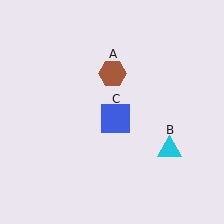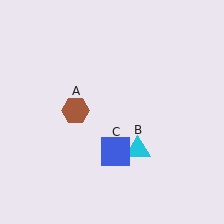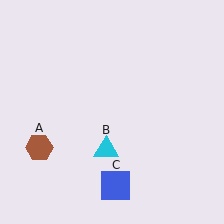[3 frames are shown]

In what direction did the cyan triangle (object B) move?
The cyan triangle (object B) moved left.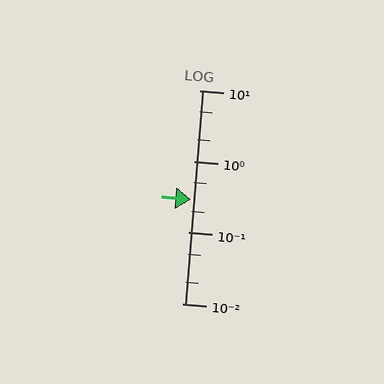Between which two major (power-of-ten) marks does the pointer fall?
The pointer is between 0.1 and 1.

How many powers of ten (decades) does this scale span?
The scale spans 3 decades, from 0.01 to 10.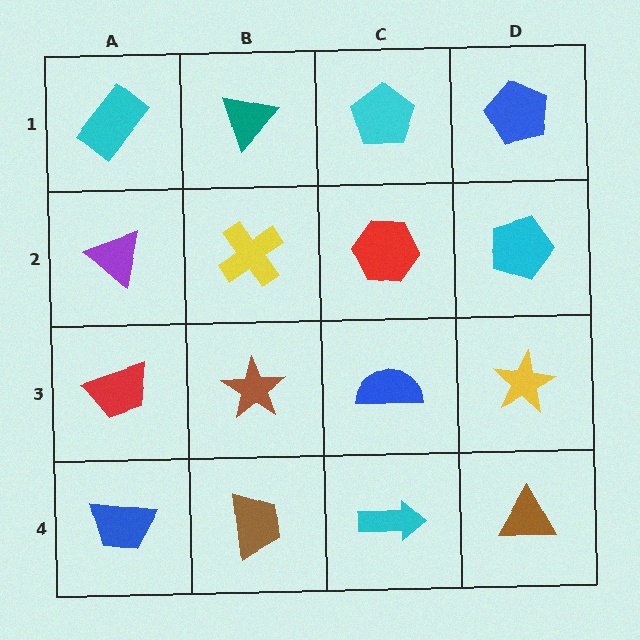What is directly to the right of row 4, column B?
A cyan arrow.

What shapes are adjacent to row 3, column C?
A red hexagon (row 2, column C), a cyan arrow (row 4, column C), a brown star (row 3, column B), a yellow star (row 3, column D).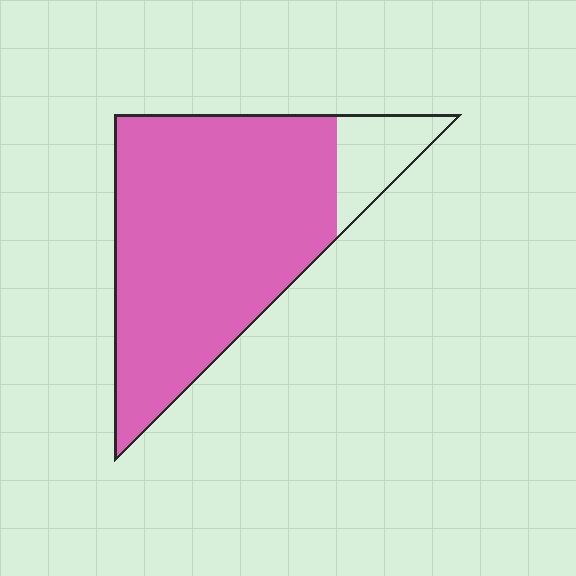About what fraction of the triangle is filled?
About seven eighths (7/8).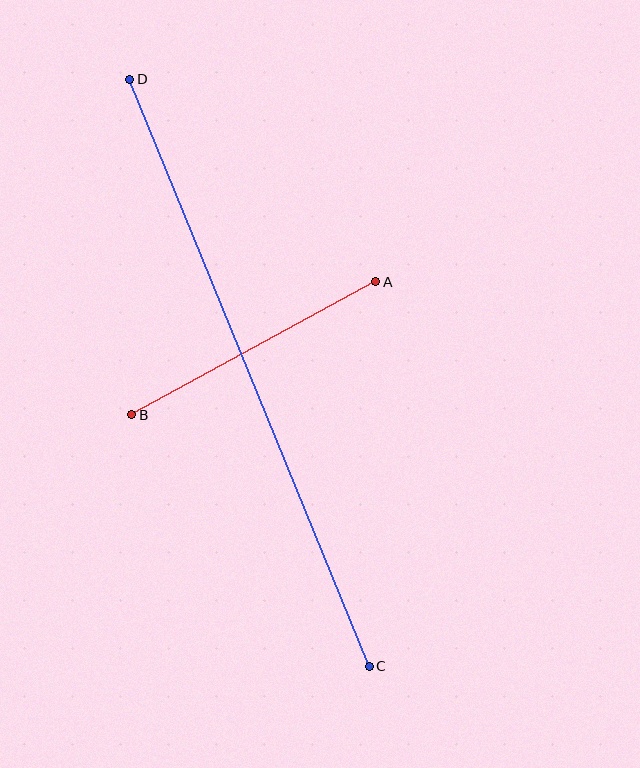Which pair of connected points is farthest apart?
Points C and D are farthest apart.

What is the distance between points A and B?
The distance is approximately 277 pixels.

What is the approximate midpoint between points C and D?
The midpoint is at approximately (249, 373) pixels.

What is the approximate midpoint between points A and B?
The midpoint is at approximately (254, 348) pixels.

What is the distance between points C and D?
The distance is approximately 634 pixels.